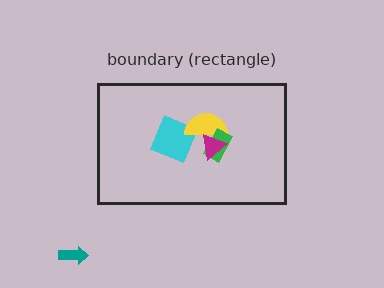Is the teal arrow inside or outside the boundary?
Outside.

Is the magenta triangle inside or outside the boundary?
Inside.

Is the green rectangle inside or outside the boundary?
Inside.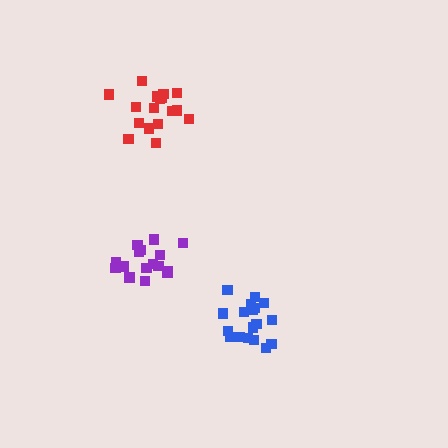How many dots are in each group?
Group 1: 17 dots, Group 2: 20 dots, Group 3: 17 dots (54 total).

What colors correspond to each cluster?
The clusters are colored: purple, blue, red.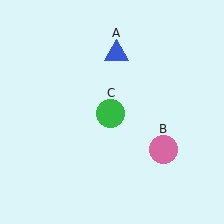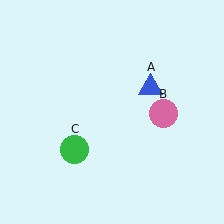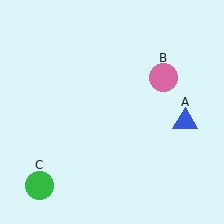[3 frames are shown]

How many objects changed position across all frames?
3 objects changed position: blue triangle (object A), pink circle (object B), green circle (object C).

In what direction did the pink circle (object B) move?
The pink circle (object B) moved up.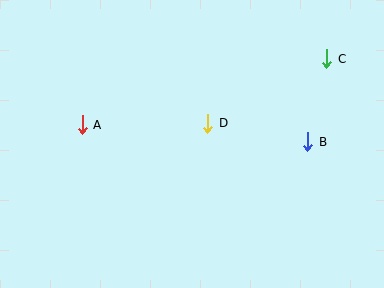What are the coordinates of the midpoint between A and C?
The midpoint between A and C is at (205, 92).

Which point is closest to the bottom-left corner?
Point A is closest to the bottom-left corner.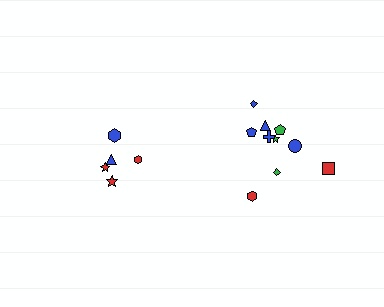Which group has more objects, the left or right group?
The right group.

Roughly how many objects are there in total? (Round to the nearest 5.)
Roughly 15 objects in total.